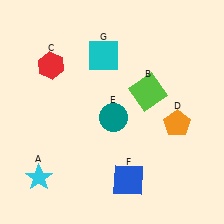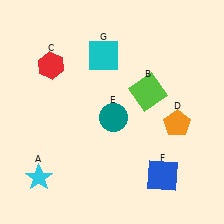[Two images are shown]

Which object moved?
The blue square (F) moved right.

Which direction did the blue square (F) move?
The blue square (F) moved right.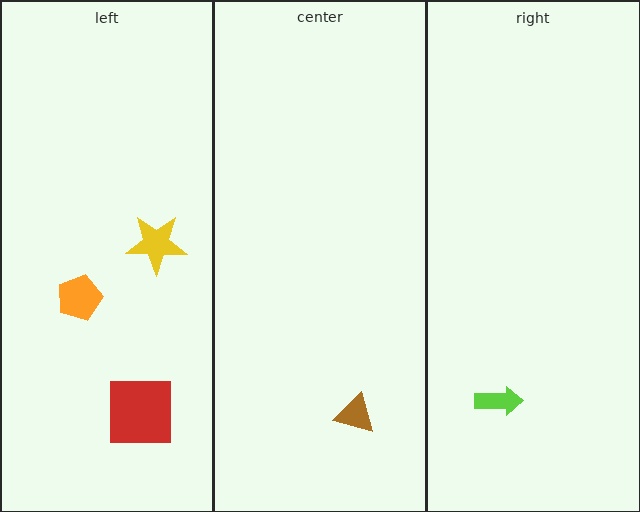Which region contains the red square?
The left region.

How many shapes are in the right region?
1.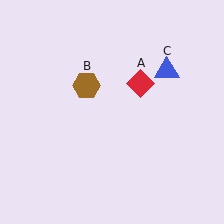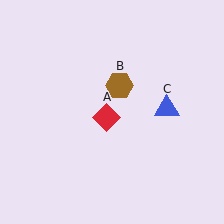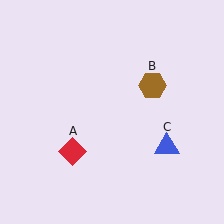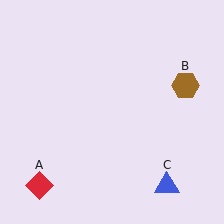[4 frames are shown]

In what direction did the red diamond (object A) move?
The red diamond (object A) moved down and to the left.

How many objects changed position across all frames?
3 objects changed position: red diamond (object A), brown hexagon (object B), blue triangle (object C).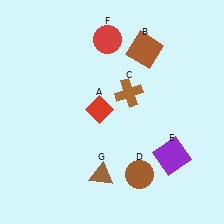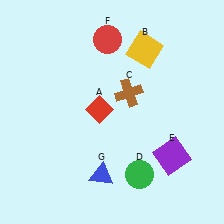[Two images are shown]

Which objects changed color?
B changed from brown to yellow. D changed from brown to green. G changed from brown to blue.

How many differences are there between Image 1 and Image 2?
There are 3 differences between the two images.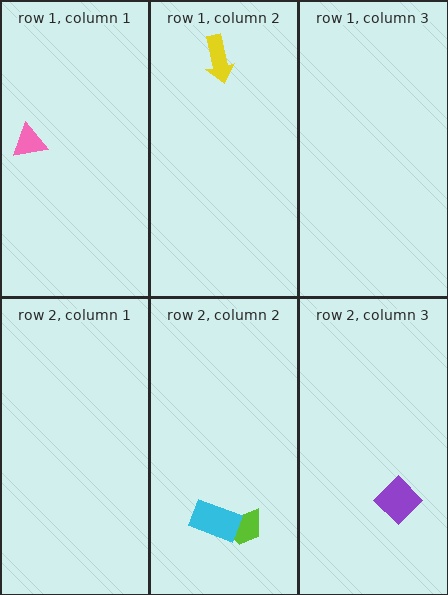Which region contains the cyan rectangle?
The row 2, column 2 region.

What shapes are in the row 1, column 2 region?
The yellow arrow.